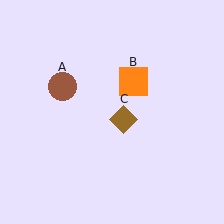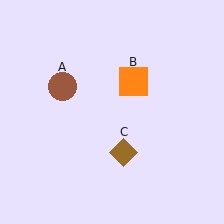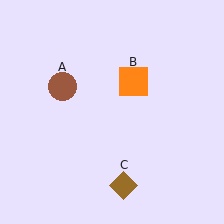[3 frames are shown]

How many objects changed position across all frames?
1 object changed position: brown diamond (object C).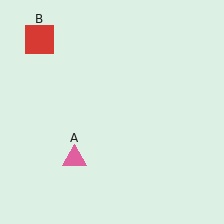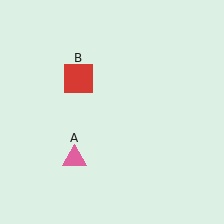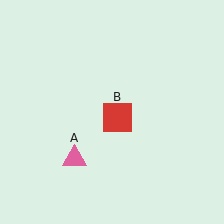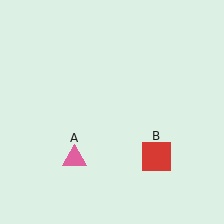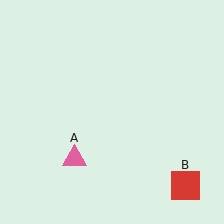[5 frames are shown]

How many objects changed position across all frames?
1 object changed position: red square (object B).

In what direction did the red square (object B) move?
The red square (object B) moved down and to the right.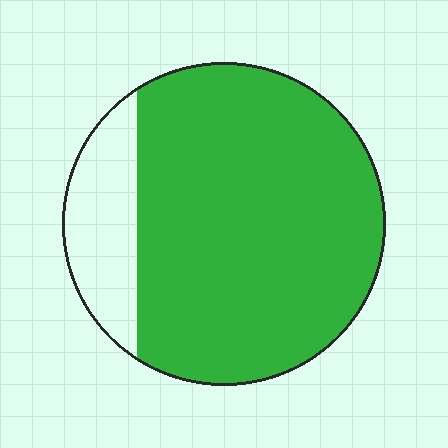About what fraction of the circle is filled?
About five sixths (5/6).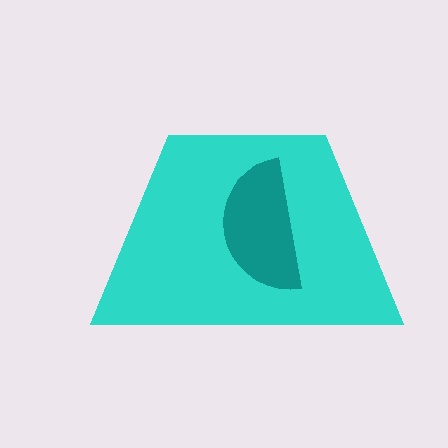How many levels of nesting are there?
2.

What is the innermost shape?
The teal semicircle.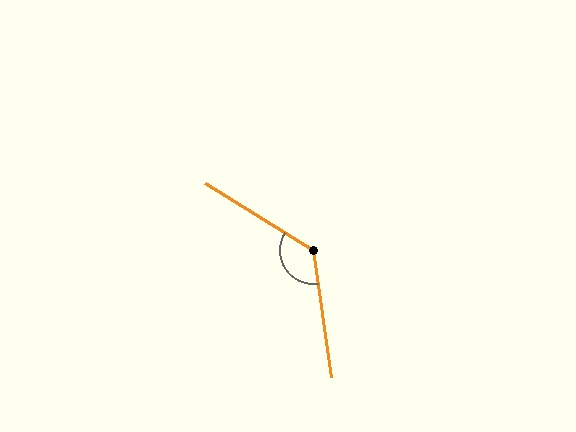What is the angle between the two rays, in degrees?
Approximately 130 degrees.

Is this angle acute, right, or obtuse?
It is obtuse.